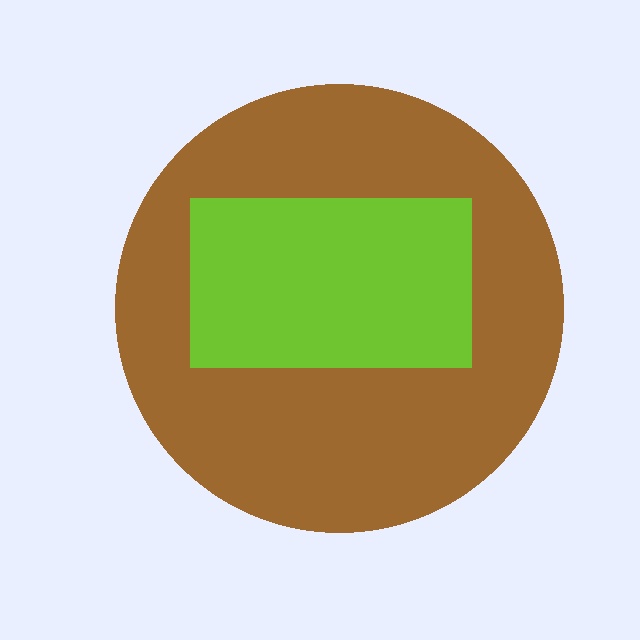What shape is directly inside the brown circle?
The lime rectangle.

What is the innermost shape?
The lime rectangle.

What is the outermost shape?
The brown circle.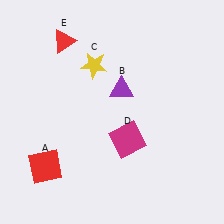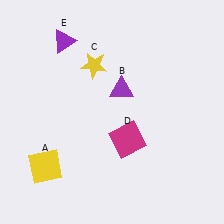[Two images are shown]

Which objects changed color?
A changed from red to yellow. E changed from red to purple.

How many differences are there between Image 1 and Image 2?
There are 2 differences between the two images.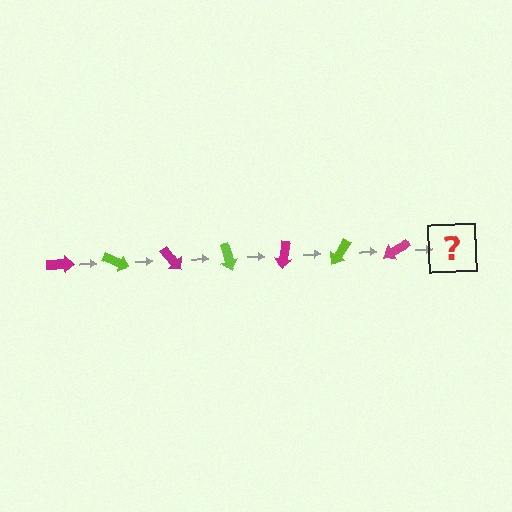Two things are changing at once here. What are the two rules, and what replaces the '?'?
The two rules are that it rotates 25 degrees each step and the color cycles through magenta and lime. The '?' should be a lime arrow, rotated 175 degrees from the start.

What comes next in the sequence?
The next element should be a lime arrow, rotated 175 degrees from the start.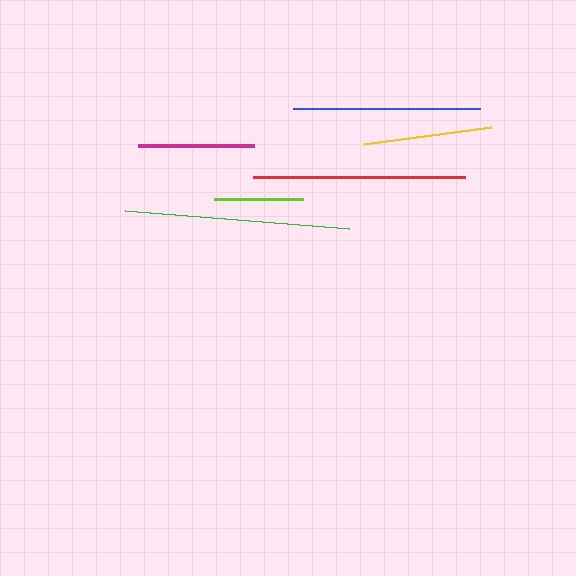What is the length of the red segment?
The red segment is approximately 211 pixels long.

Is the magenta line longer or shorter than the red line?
The red line is longer than the magenta line.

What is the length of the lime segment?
The lime segment is approximately 89 pixels long.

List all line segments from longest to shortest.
From longest to shortest: green, red, blue, yellow, magenta, lime.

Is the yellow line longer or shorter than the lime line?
The yellow line is longer than the lime line.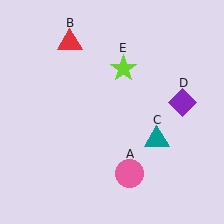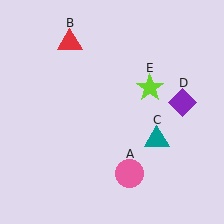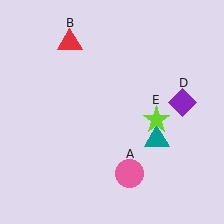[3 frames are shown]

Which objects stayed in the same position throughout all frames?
Pink circle (object A) and red triangle (object B) and teal triangle (object C) and purple diamond (object D) remained stationary.